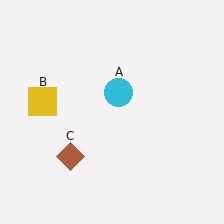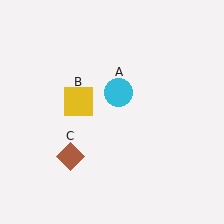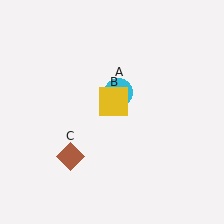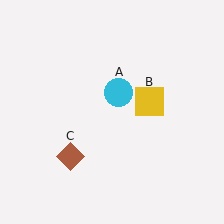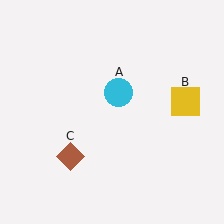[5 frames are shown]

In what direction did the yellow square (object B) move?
The yellow square (object B) moved right.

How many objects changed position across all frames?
1 object changed position: yellow square (object B).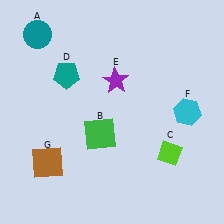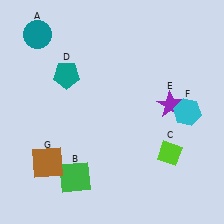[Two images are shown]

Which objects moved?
The objects that moved are: the green square (B), the purple star (E).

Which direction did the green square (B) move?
The green square (B) moved down.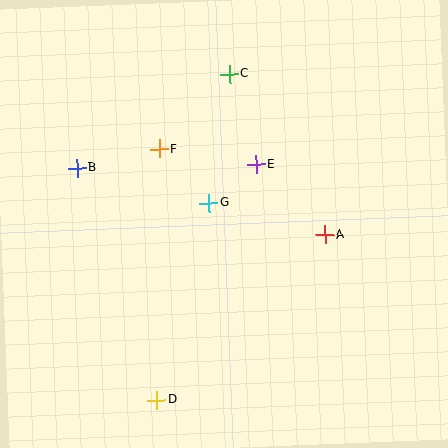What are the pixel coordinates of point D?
Point D is at (157, 400).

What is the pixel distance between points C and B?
The distance between C and B is 179 pixels.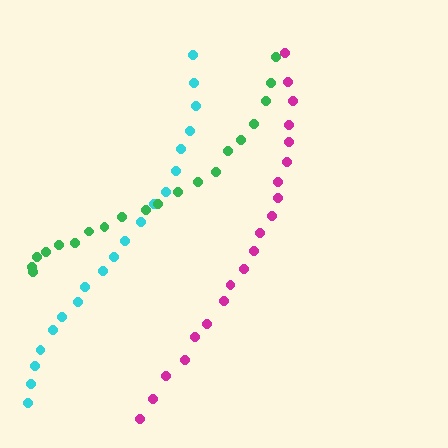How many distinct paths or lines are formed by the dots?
There are 3 distinct paths.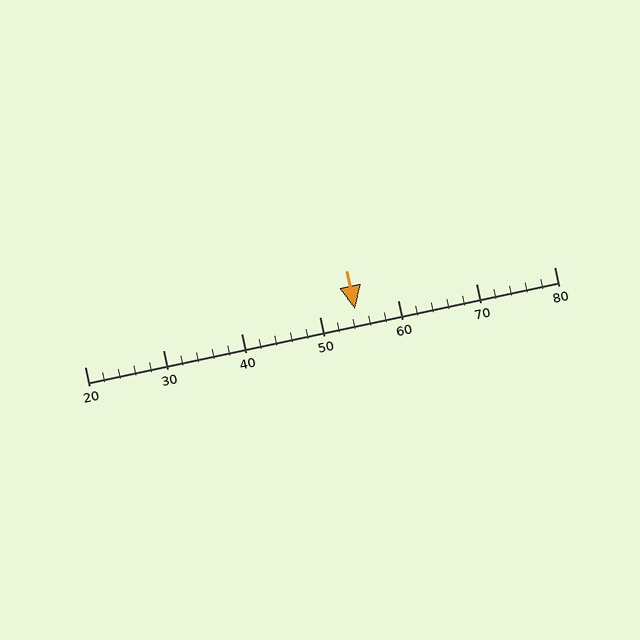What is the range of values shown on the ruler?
The ruler shows values from 20 to 80.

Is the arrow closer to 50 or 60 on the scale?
The arrow is closer to 50.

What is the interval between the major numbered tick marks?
The major tick marks are spaced 10 units apart.